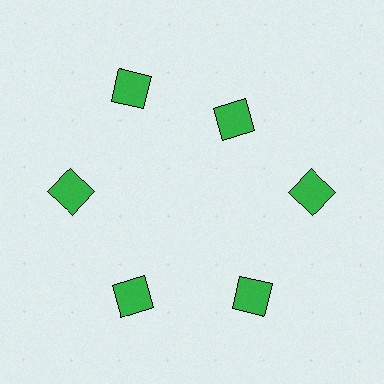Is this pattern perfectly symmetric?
No. The 6 green squares are arranged in a ring, but one element near the 1 o'clock position is pulled inward toward the center, breaking the 6-fold rotational symmetry.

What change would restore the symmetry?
The symmetry would be restored by moving it outward, back onto the ring so that all 6 squares sit at equal angles and equal distance from the center.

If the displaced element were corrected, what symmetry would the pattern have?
It would have 6-fold rotational symmetry — the pattern would map onto itself every 60 degrees.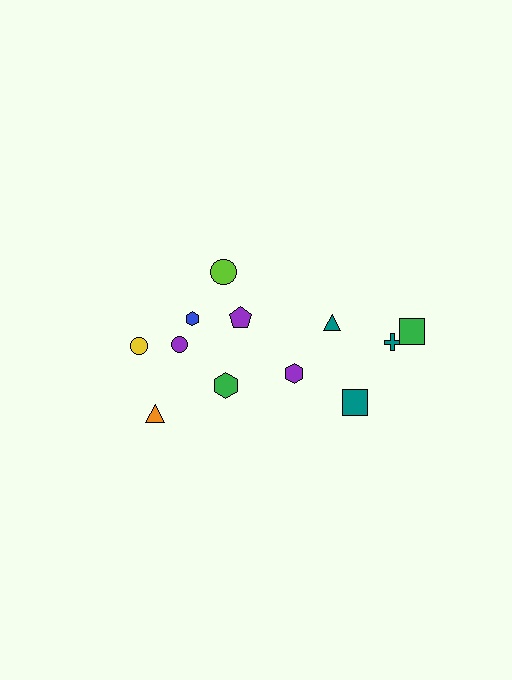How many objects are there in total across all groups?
There are 12 objects.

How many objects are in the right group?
There are 5 objects.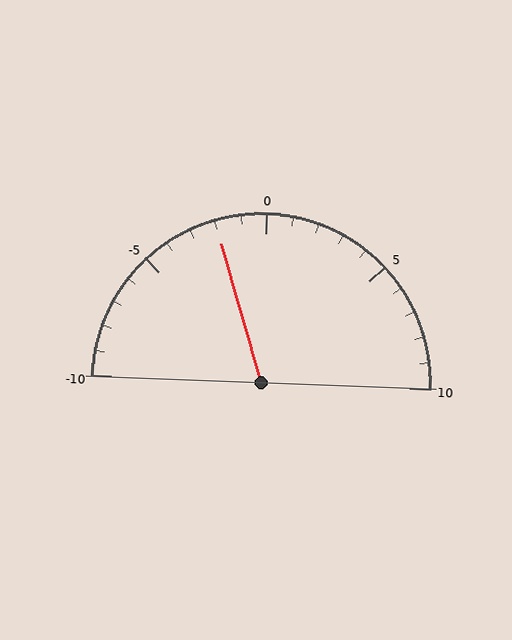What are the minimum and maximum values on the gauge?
The gauge ranges from -10 to 10.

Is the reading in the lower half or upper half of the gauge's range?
The reading is in the lower half of the range (-10 to 10).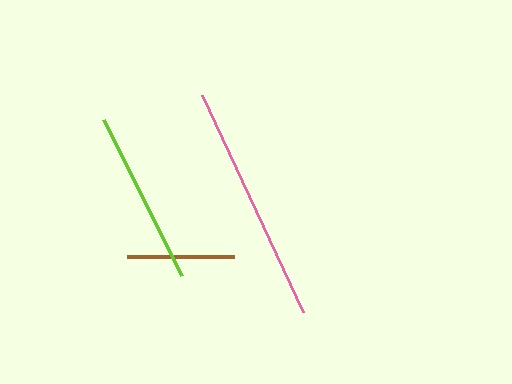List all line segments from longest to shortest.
From longest to shortest: pink, lime, brown.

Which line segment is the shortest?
The brown line is the shortest at approximately 107 pixels.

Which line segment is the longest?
The pink line is the longest at approximately 239 pixels.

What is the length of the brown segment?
The brown segment is approximately 107 pixels long.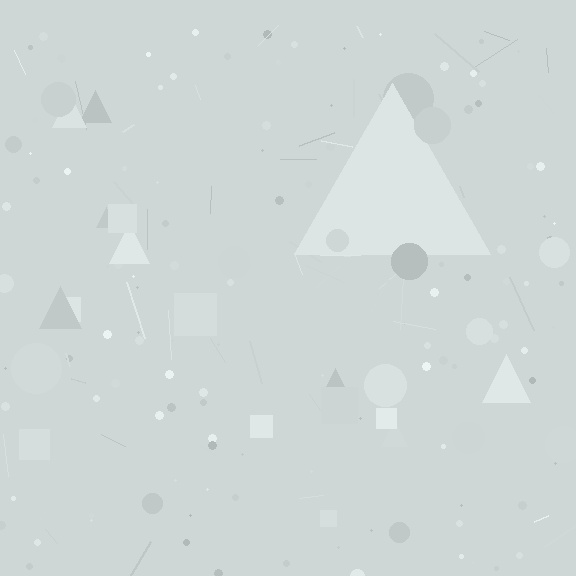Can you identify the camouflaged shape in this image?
The camouflaged shape is a triangle.